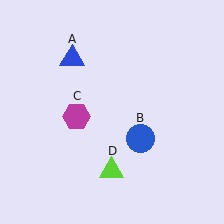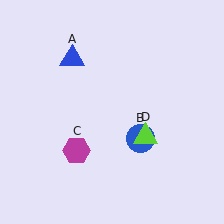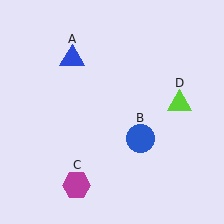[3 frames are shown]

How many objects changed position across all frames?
2 objects changed position: magenta hexagon (object C), lime triangle (object D).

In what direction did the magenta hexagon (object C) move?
The magenta hexagon (object C) moved down.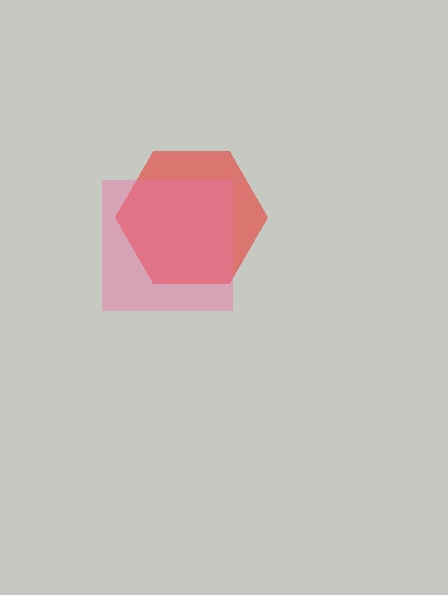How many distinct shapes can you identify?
There are 2 distinct shapes: a red hexagon, a pink square.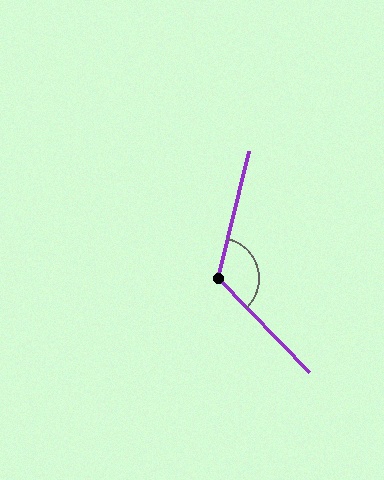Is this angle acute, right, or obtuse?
It is obtuse.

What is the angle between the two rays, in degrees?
Approximately 122 degrees.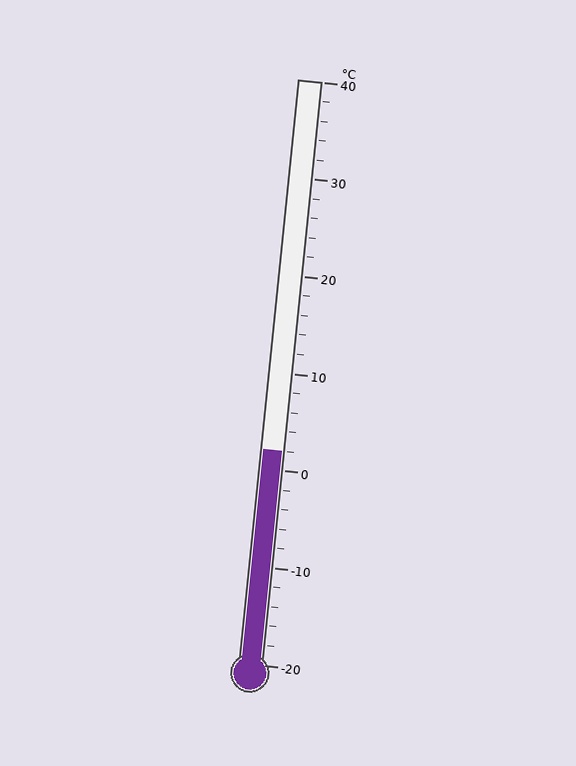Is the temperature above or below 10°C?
The temperature is below 10°C.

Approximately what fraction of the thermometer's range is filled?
The thermometer is filled to approximately 35% of its range.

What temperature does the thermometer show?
The thermometer shows approximately 2°C.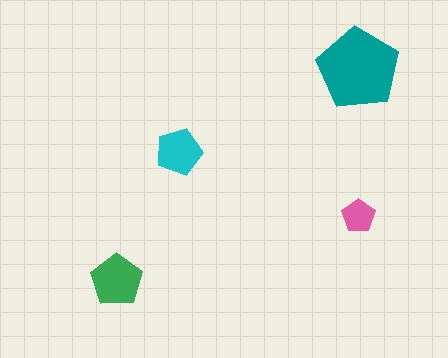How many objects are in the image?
There are 4 objects in the image.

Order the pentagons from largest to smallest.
the teal one, the green one, the cyan one, the pink one.